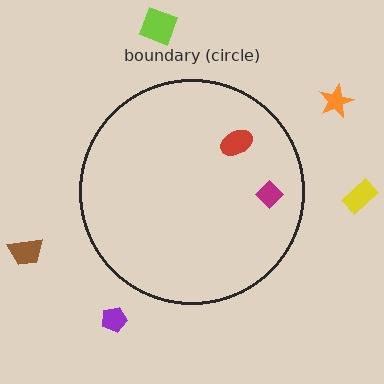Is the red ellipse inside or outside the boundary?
Inside.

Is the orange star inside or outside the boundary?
Outside.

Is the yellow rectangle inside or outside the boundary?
Outside.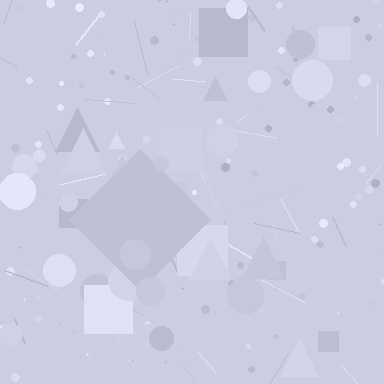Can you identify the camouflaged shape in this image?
The camouflaged shape is a diamond.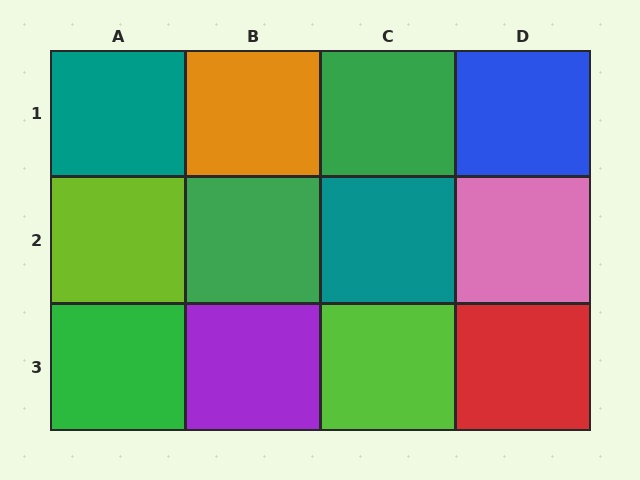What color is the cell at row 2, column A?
Lime.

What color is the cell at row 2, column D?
Pink.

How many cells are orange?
1 cell is orange.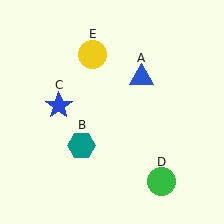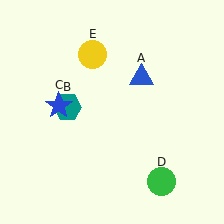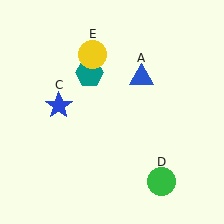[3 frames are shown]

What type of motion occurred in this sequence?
The teal hexagon (object B) rotated clockwise around the center of the scene.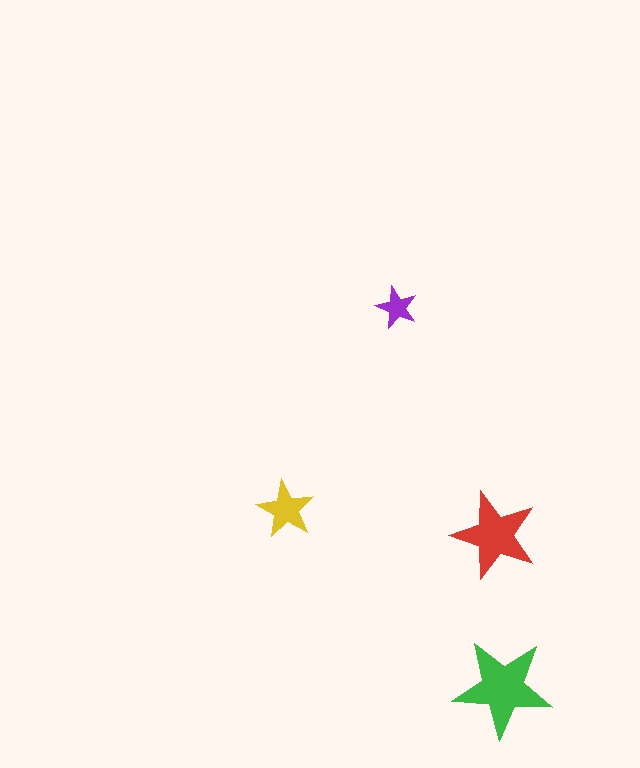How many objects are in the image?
There are 4 objects in the image.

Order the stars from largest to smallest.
the green one, the red one, the yellow one, the purple one.